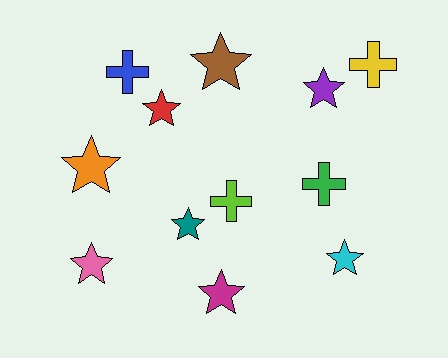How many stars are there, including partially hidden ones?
There are 8 stars.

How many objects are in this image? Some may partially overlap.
There are 12 objects.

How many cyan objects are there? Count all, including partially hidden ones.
There is 1 cyan object.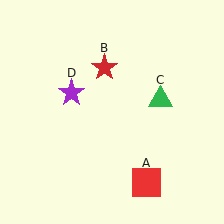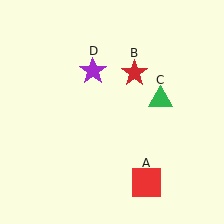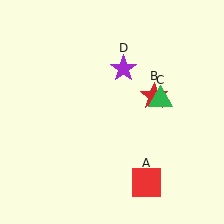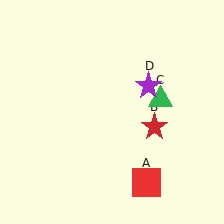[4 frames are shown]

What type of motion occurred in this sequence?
The red star (object B), purple star (object D) rotated clockwise around the center of the scene.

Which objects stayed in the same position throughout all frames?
Red square (object A) and green triangle (object C) remained stationary.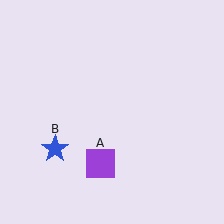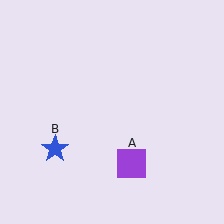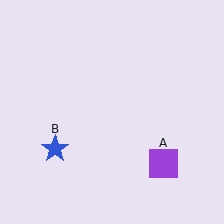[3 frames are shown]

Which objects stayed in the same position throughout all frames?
Blue star (object B) remained stationary.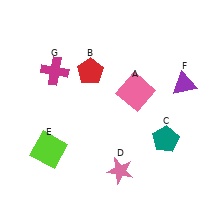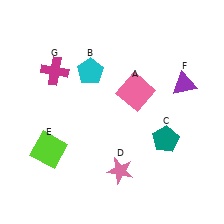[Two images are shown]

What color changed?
The pentagon (B) changed from red in Image 1 to cyan in Image 2.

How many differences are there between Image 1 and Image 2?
There is 1 difference between the two images.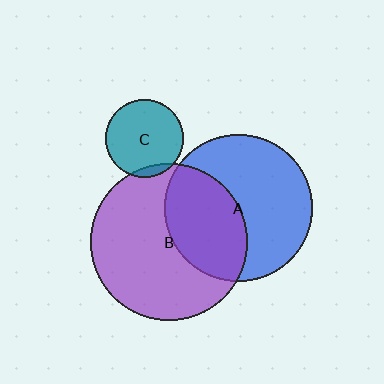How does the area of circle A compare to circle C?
Approximately 3.5 times.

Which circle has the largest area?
Circle B (purple).